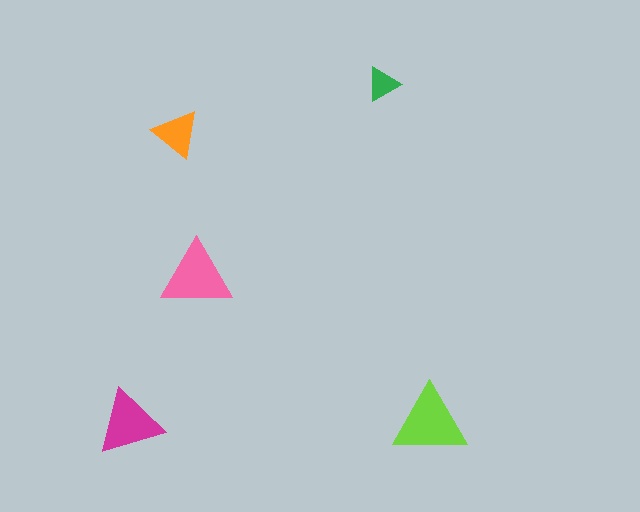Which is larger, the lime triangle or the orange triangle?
The lime one.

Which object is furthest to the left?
The magenta triangle is leftmost.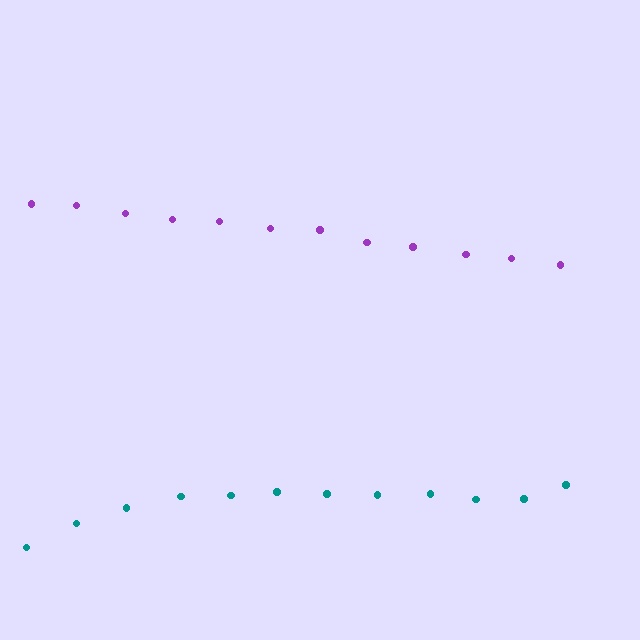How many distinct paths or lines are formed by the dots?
There are 2 distinct paths.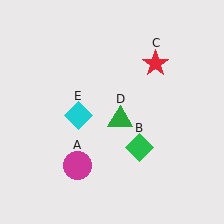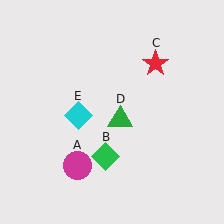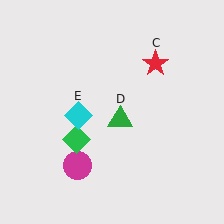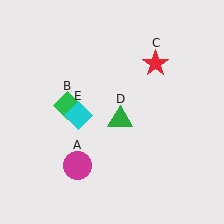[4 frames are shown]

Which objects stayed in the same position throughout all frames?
Magenta circle (object A) and red star (object C) and green triangle (object D) and cyan diamond (object E) remained stationary.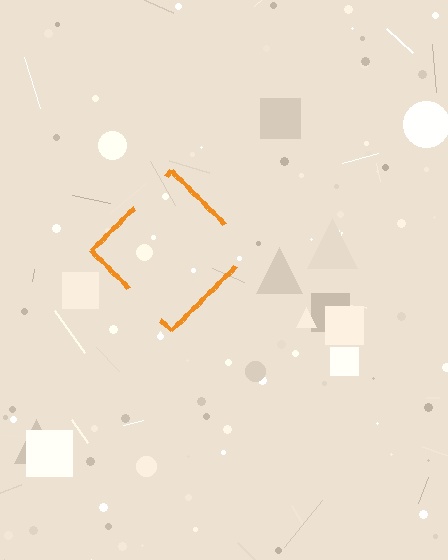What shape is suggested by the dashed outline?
The dashed outline suggests a diamond.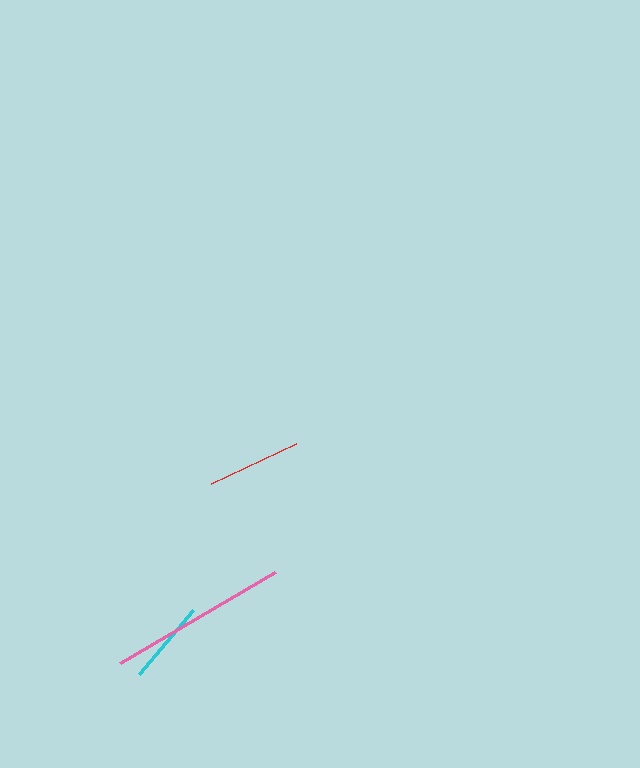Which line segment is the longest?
The pink line is the longest at approximately 180 pixels.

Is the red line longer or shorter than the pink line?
The pink line is longer than the red line.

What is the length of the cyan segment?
The cyan segment is approximately 84 pixels long.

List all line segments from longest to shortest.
From longest to shortest: pink, red, cyan.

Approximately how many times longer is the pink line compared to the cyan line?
The pink line is approximately 2.1 times the length of the cyan line.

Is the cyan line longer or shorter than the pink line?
The pink line is longer than the cyan line.